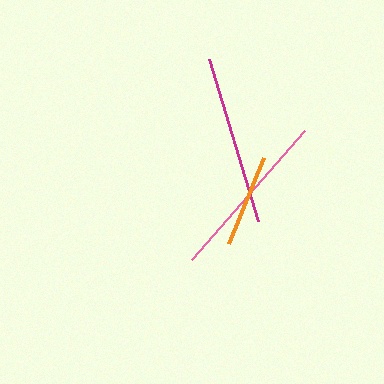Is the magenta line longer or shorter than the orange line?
The magenta line is longer than the orange line.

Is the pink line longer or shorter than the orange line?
The pink line is longer than the orange line.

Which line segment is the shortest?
The orange line is the shortest at approximately 92 pixels.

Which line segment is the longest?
The pink line is the longest at approximately 171 pixels.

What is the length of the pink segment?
The pink segment is approximately 171 pixels long.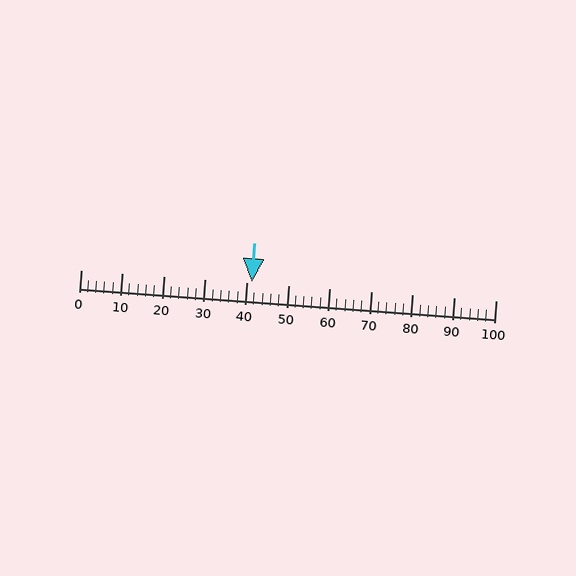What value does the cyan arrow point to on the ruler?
The cyan arrow points to approximately 41.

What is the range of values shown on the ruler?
The ruler shows values from 0 to 100.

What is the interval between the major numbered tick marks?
The major tick marks are spaced 10 units apart.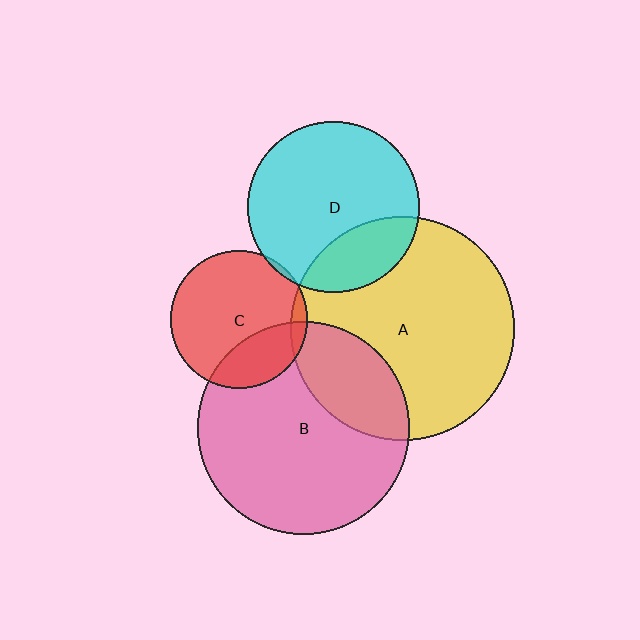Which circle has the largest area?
Circle A (yellow).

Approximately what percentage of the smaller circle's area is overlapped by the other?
Approximately 5%.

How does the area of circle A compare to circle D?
Approximately 1.7 times.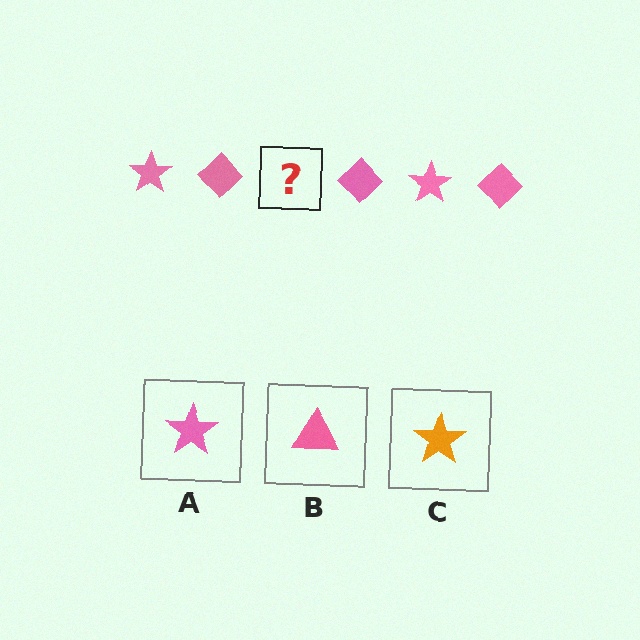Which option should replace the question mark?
Option A.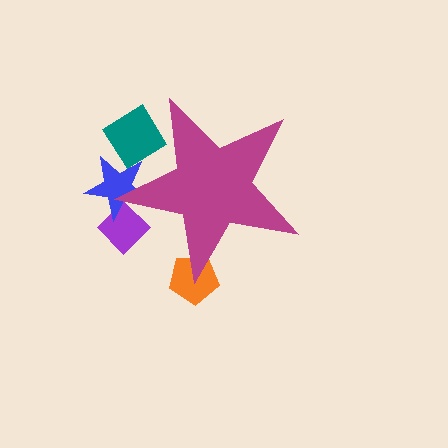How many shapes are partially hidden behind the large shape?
4 shapes are partially hidden.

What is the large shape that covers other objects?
A magenta star.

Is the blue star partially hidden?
Yes, the blue star is partially hidden behind the magenta star.